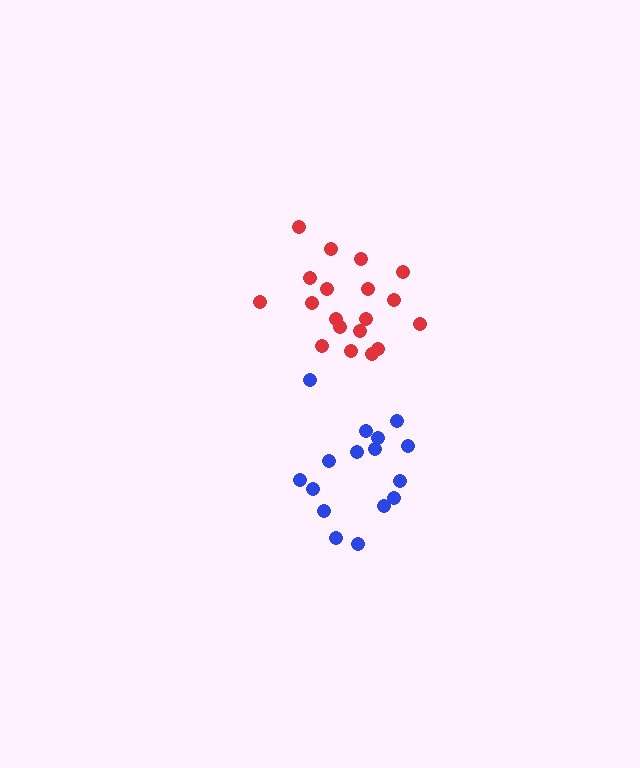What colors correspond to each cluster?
The clusters are colored: red, blue.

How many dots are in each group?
Group 1: 19 dots, Group 2: 16 dots (35 total).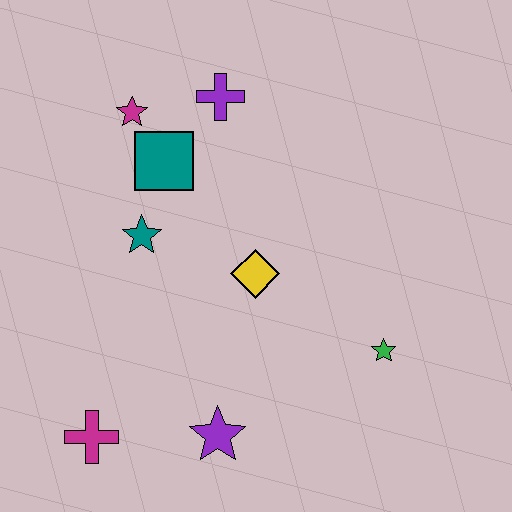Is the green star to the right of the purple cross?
Yes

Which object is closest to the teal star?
The teal square is closest to the teal star.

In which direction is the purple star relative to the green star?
The purple star is to the left of the green star.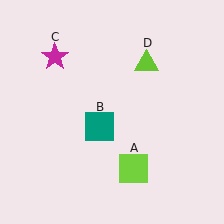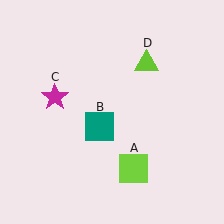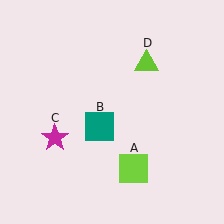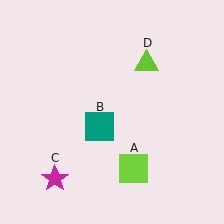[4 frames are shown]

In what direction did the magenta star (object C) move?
The magenta star (object C) moved down.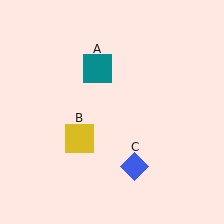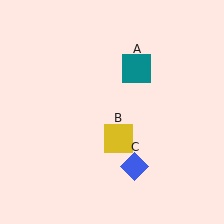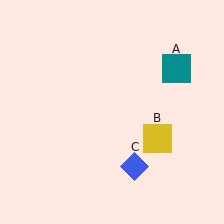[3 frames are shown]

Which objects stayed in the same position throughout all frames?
Blue diamond (object C) remained stationary.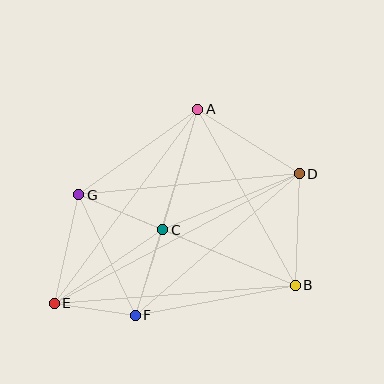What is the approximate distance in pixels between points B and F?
The distance between B and F is approximately 163 pixels.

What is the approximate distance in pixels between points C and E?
The distance between C and E is approximately 131 pixels.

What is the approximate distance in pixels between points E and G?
The distance between E and G is approximately 111 pixels.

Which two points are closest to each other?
Points E and F are closest to each other.